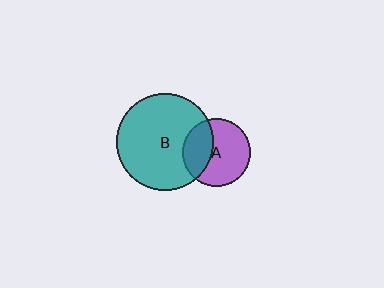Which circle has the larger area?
Circle B (teal).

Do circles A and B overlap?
Yes.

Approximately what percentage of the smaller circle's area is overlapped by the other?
Approximately 35%.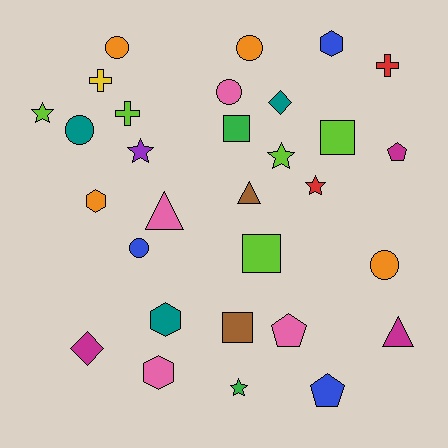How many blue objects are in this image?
There are 3 blue objects.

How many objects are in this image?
There are 30 objects.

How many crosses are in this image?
There are 3 crosses.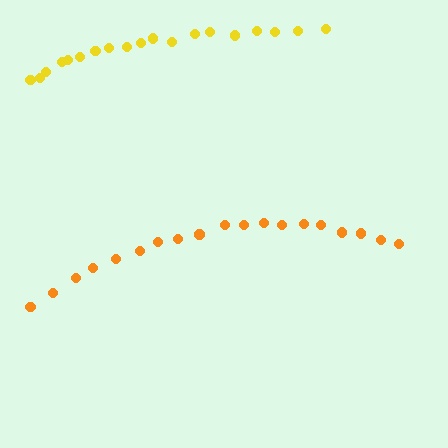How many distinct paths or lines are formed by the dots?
There are 2 distinct paths.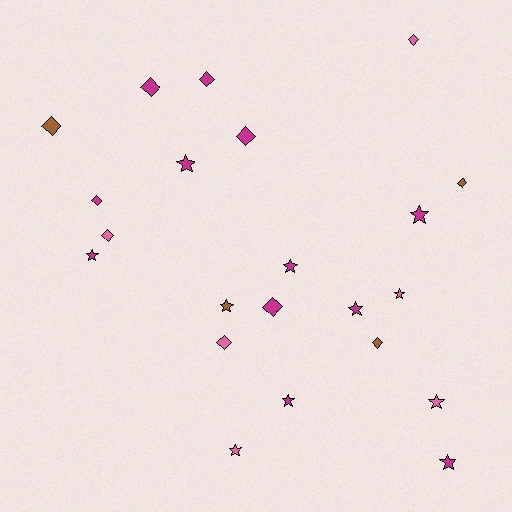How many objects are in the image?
There are 22 objects.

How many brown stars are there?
There is 1 brown star.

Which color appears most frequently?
Magenta, with 12 objects.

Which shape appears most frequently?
Diamond, with 11 objects.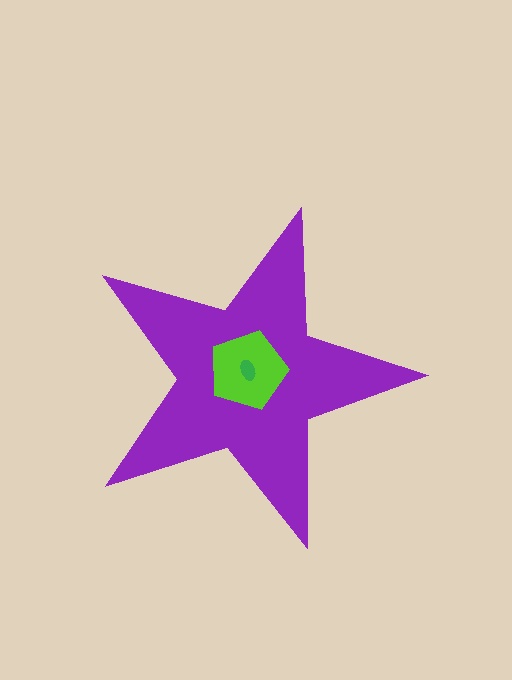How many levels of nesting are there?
3.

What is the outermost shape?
The purple star.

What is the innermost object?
The green ellipse.